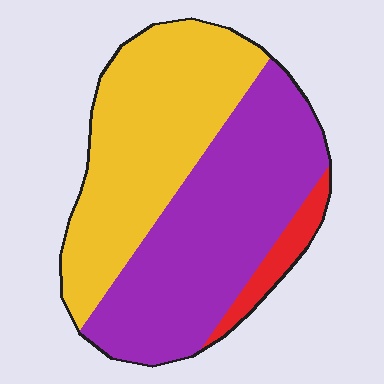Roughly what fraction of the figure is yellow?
Yellow takes up between a quarter and a half of the figure.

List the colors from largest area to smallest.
From largest to smallest: purple, yellow, red.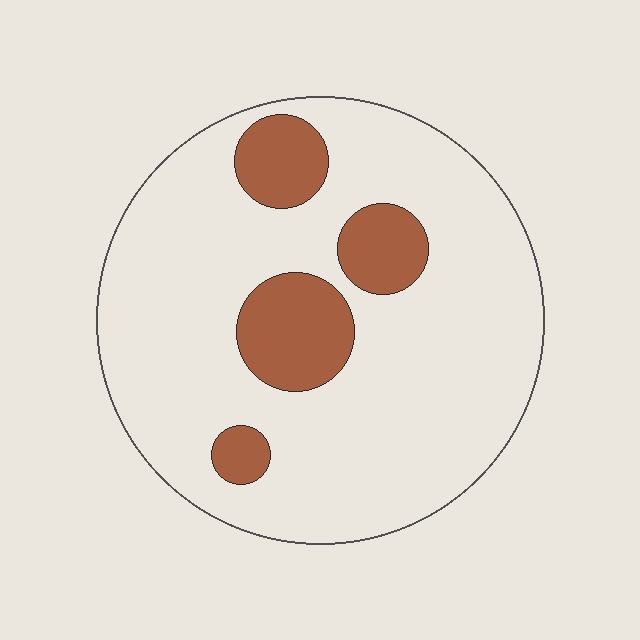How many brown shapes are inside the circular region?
4.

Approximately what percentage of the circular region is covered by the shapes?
Approximately 20%.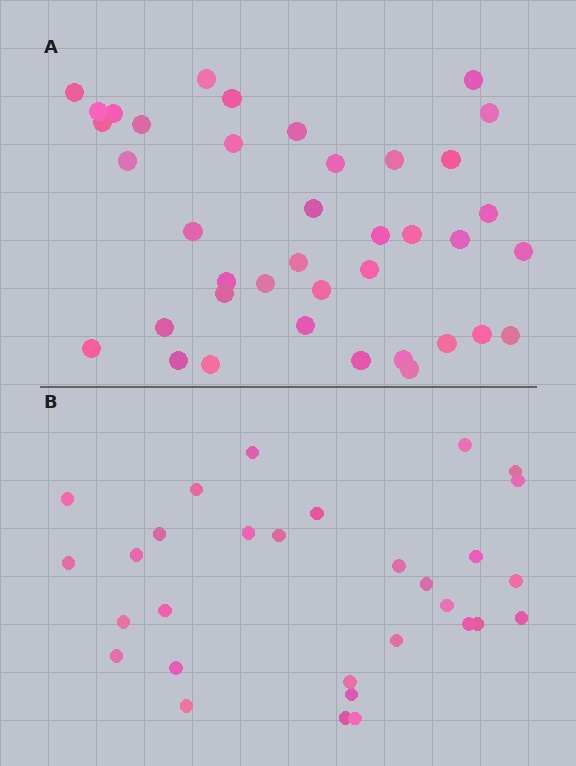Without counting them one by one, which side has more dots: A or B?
Region A (the top region) has more dots.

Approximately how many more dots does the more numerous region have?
Region A has roughly 8 or so more dots than region B.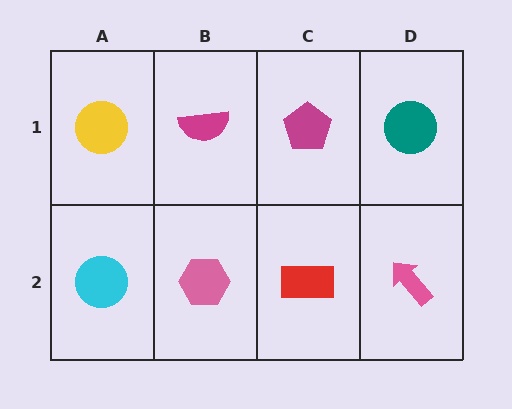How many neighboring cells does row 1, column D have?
2.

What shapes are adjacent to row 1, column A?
A cyan circle (row 2, column A), a magenta semicircle (row 1, column B).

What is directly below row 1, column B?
A pink hexagon.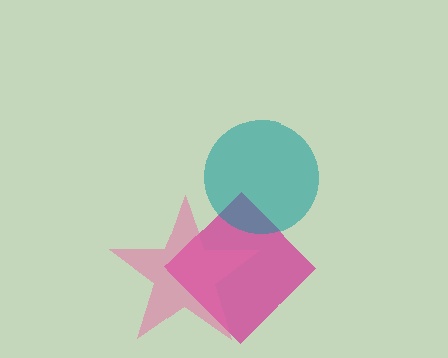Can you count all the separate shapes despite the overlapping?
Yes, there are 3 separate shapes.